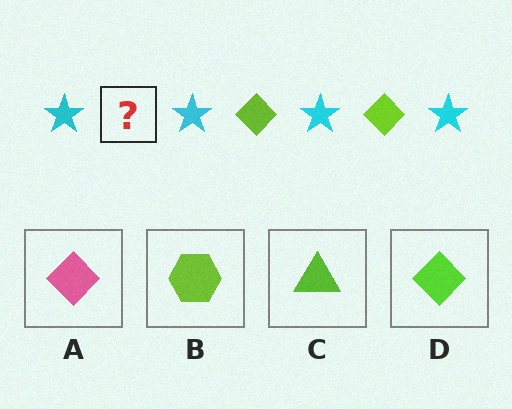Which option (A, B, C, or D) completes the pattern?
D.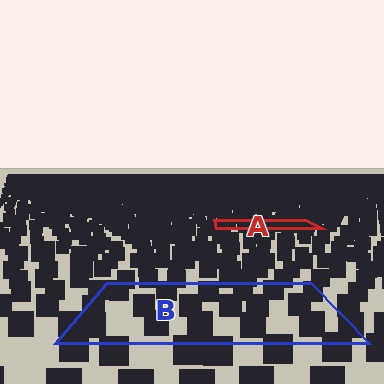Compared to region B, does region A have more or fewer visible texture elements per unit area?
Region A has more texture elements per unit area — they are packed more densely because it is farther away.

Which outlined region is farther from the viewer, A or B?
Region A is farther from the viewer — the texture elements inside it appear smaller and more densely packed.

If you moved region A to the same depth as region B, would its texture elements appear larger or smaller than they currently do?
They would appear larger. At a closer depth, the same texture elements are projected at a bigger on-screen size.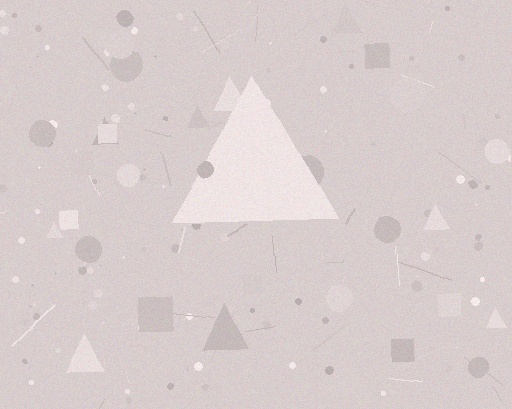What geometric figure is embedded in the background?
A triangle is embedded in the background.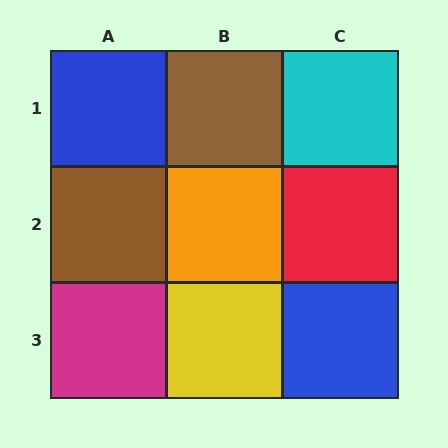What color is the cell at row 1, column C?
Cyan.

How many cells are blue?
2 cells are blue.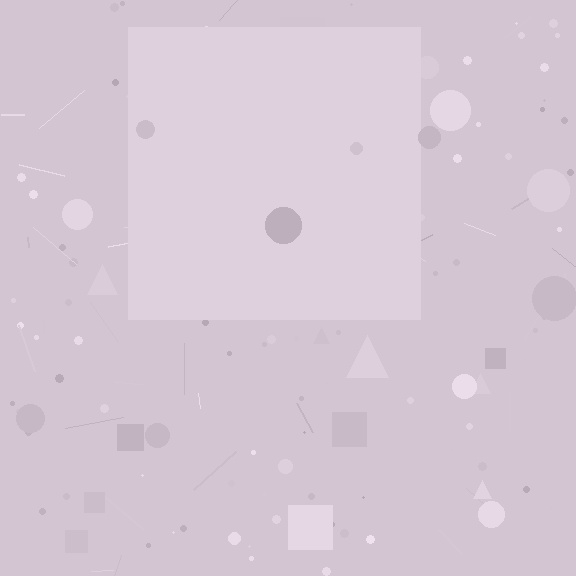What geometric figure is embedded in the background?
A square is embedded in the background.